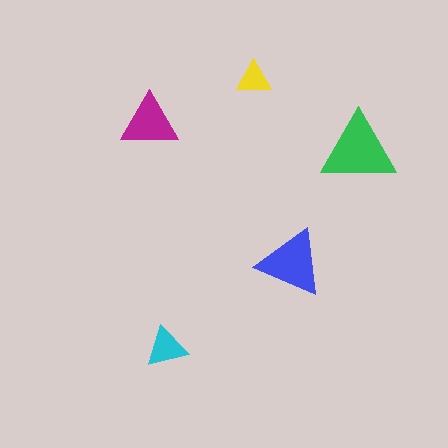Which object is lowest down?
The cyan triangle is bottommost.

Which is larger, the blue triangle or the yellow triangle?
The blue one.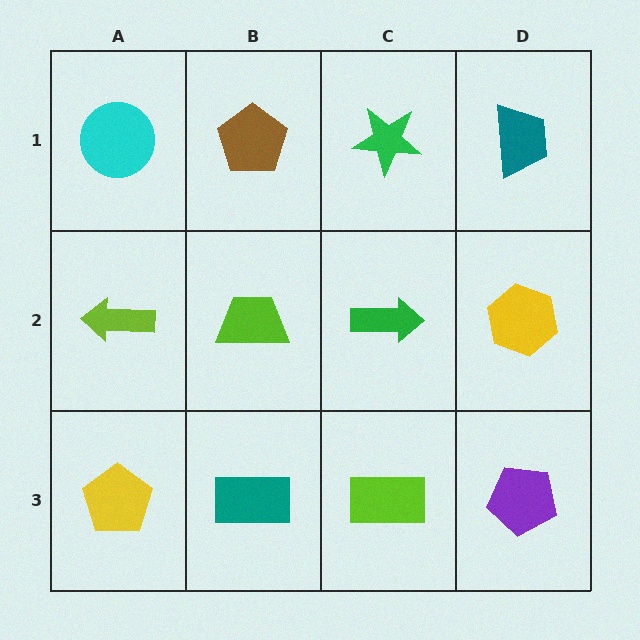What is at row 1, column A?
A cyan circle.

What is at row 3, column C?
A lime rectangle.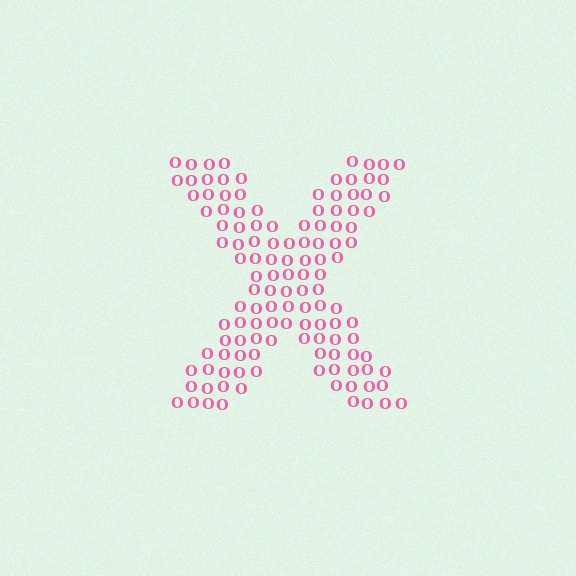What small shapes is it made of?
It is made of small letter O's.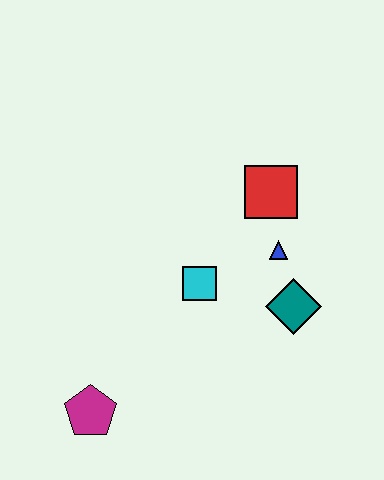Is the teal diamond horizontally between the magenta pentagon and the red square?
No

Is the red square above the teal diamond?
Yes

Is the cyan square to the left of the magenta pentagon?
No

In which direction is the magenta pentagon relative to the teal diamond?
The magenta pentagon is to the left of the teal diamond.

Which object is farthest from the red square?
The magenta pentagon is farthest from the red square.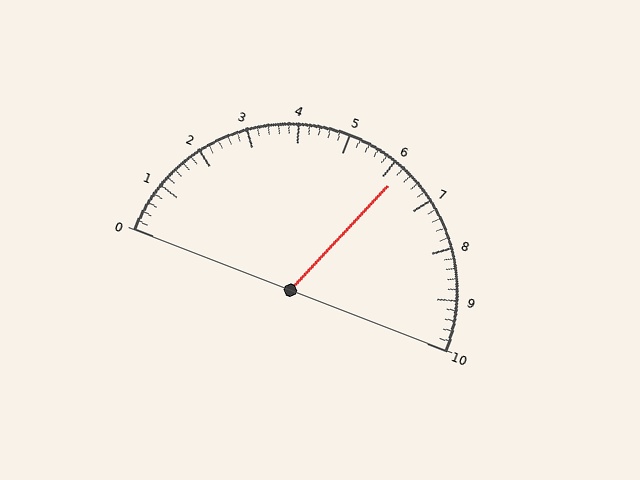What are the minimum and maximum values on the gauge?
The gauge ranges from 0 to 10.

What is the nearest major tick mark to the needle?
The nearest major tick mark is 6.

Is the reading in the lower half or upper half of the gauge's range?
The reading is in the upper half of the range (0 to 10).